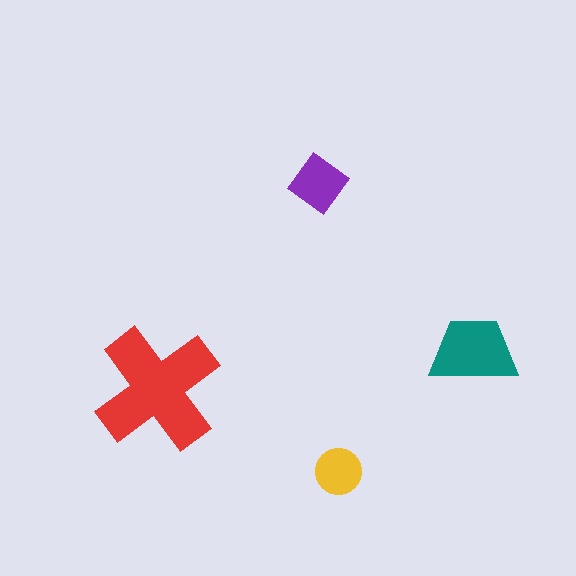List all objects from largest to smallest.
The red cross, the teal trapezoid, the purple diamond, the yellow circle.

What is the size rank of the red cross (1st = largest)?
1st.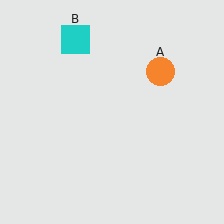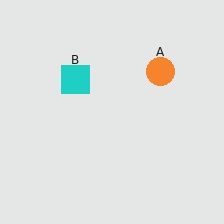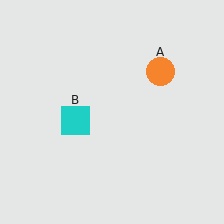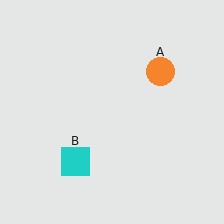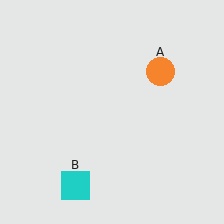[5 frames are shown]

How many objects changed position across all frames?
1 object changed position: cyan square (object B).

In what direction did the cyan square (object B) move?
The cyan square (object B) moved down.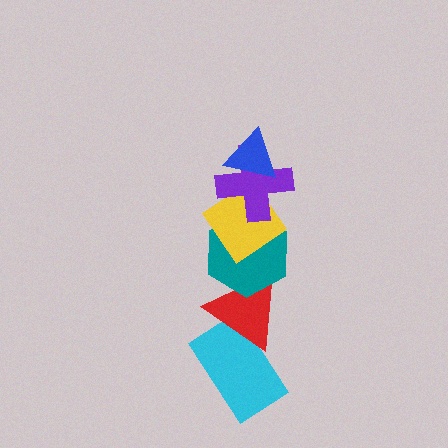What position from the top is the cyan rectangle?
The cyan rectangle is 6th from the top.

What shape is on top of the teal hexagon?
The yellow diamond is on top of the teal hexagon.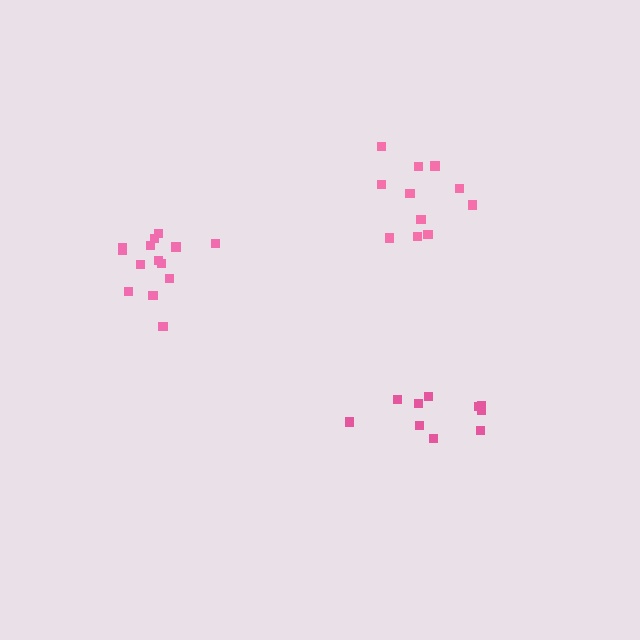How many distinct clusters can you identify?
There are 3 distinct clusters.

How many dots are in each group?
Group 1: 10 dots, Group 2: 11 dots, Group 3: 14 dots (35 total).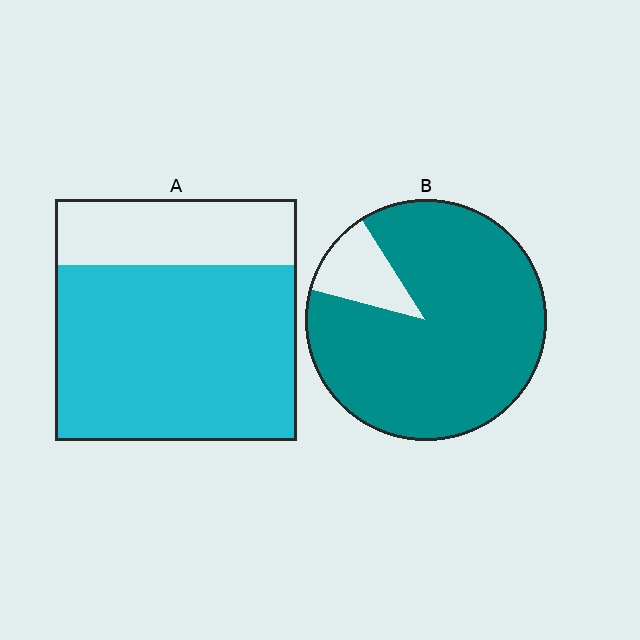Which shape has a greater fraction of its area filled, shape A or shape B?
Shape B.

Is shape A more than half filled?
Yes.